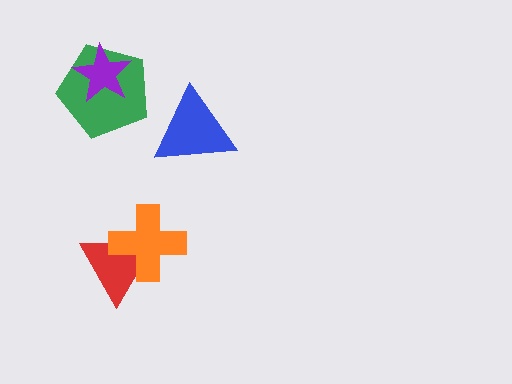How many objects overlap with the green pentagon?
1 object overlaps with the green pentagon.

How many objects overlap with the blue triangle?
0 objects overlap with the blue triangle.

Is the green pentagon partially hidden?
Yes, it is partially covered by another shape.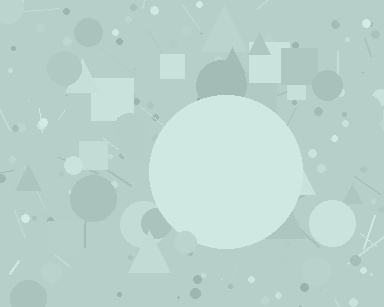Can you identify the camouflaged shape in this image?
The camouflaged shape is a circle.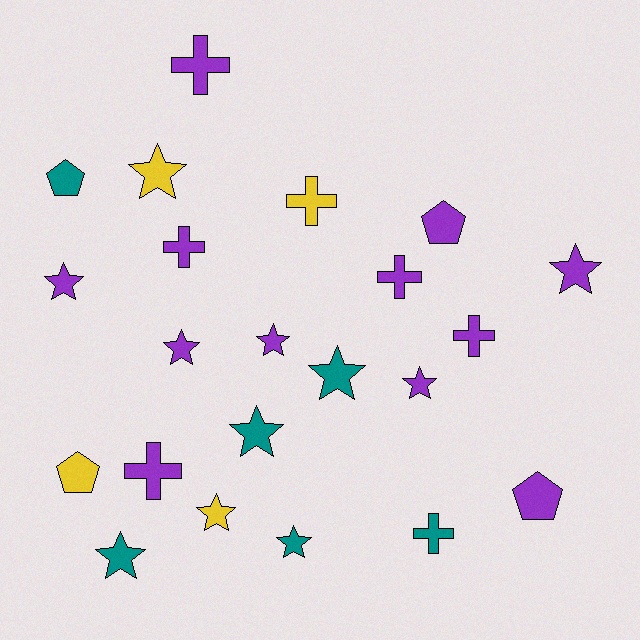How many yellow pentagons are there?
There is 1 yellow pentagon.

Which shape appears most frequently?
Star, with 11 objects.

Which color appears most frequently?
Purple, with 12 objects.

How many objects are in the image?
There are 22 objects.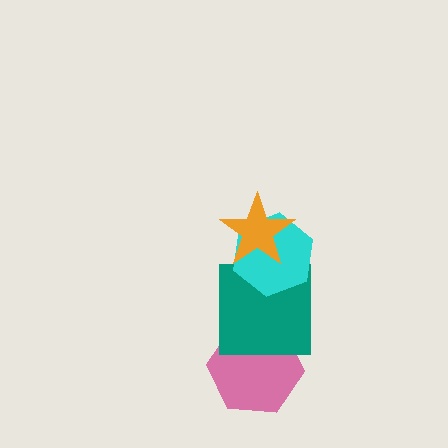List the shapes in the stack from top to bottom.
From top to bottom: the orange star, the cyan hexagon, the teal square, the pink hexagon.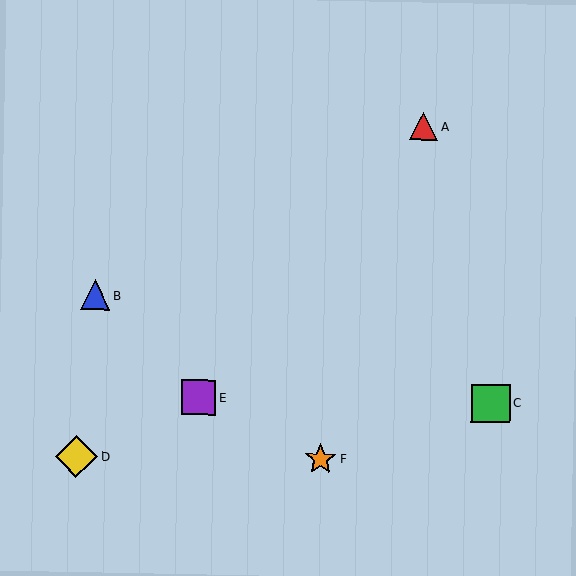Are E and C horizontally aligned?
Yes, both are at y≈398.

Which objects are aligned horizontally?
Objects C, E are aligned horizontally.